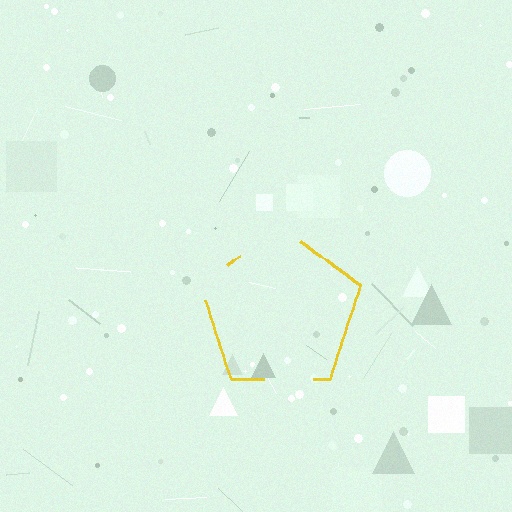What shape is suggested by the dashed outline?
The dashed outline suggests a pentagon.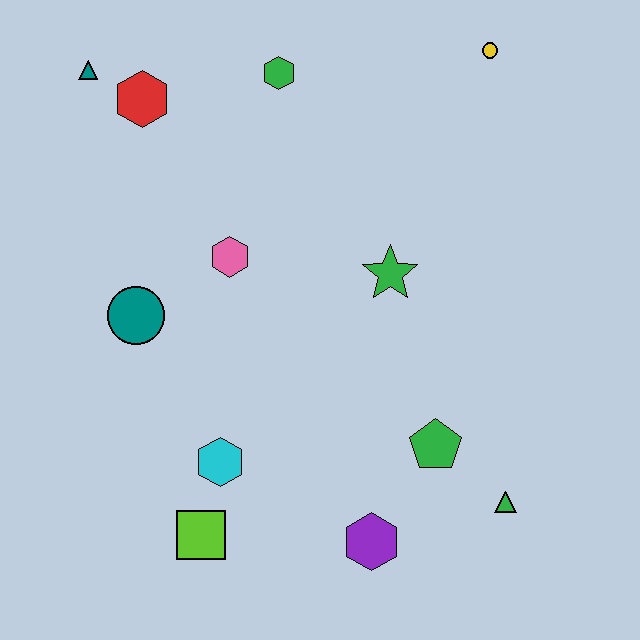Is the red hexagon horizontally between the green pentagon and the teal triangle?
Yes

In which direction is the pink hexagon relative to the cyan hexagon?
The pink hexagon is above the cyan hexagon.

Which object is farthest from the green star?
The teal triangle is farthest from the green star.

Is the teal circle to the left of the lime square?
Yes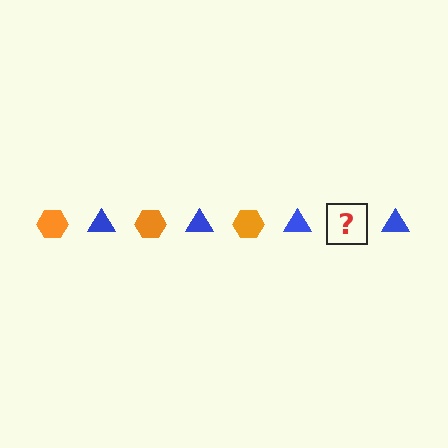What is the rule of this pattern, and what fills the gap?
The rule is that the pattern alternates between orange hexagon and blue triangle. The gap should be filled with an orange hexagon.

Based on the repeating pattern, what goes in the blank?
The blank should be an orange hexagon.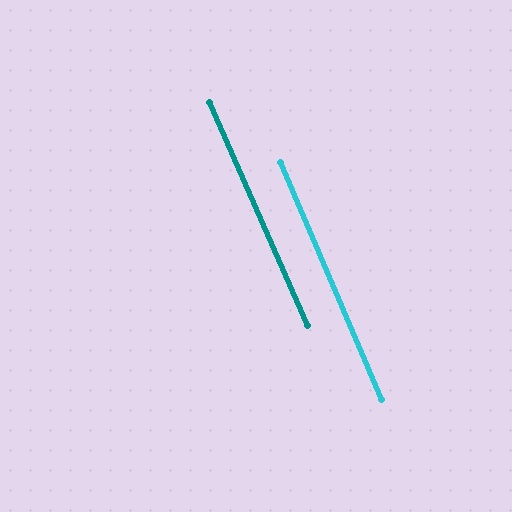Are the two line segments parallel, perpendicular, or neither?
Parallel — their directions differ by only 0.9°.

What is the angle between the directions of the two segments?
Approximately 1 degree.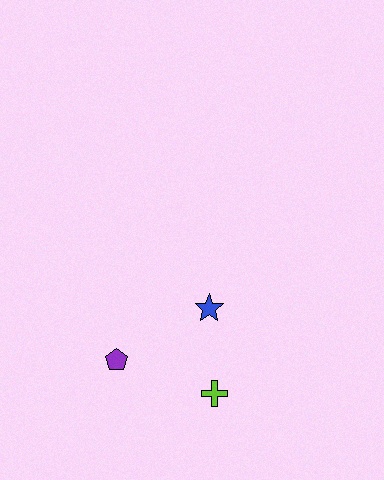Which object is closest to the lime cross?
The blue star is closest to the lime cross.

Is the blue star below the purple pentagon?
No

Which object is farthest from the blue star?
The purple pentagon is farthest from the blue star.